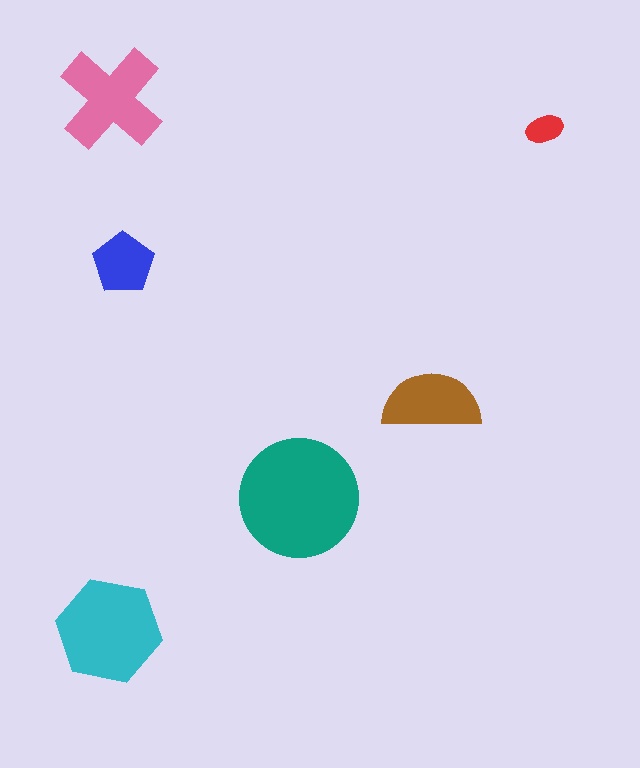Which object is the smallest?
The red ellipse.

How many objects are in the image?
There are 6 objects in the image.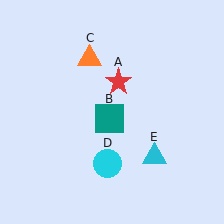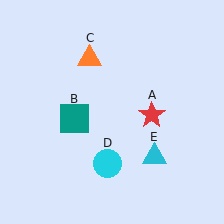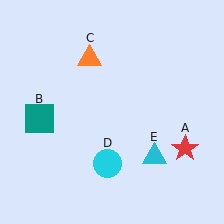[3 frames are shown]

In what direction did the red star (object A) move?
The red star (object A) moved down and to the right.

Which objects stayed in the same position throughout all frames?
Orange triangle (object C) and cyan circle (object D) and cyan triangle (object E) remained stationary.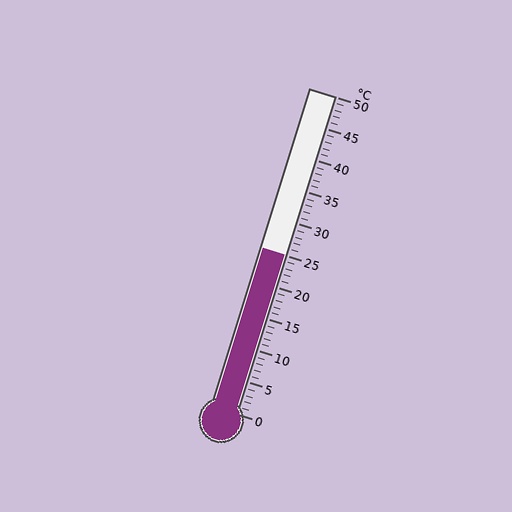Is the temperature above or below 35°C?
The temperature is below 35°C.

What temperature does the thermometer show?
The thermometer shows approximately 25°C.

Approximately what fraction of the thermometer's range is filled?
The thermometer is filled to approximately 50% of its range.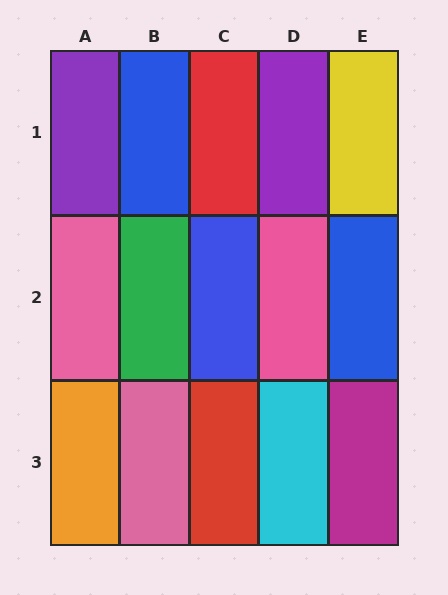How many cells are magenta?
1 cell is magenta.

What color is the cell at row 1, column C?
Red.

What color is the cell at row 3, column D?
Cyan.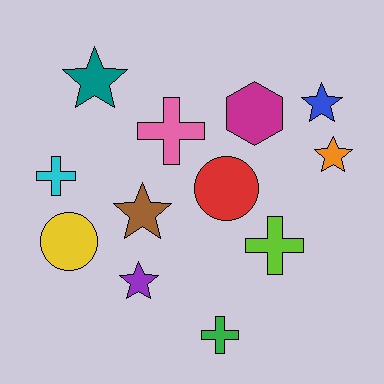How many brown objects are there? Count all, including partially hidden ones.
There is 1 brown object.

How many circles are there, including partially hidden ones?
There are 2 circles.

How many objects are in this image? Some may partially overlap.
There are 12 objects.